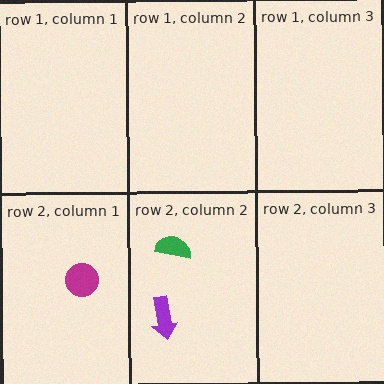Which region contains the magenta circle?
The row 2, column 1 region.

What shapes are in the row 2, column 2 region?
The green semicircle, the purple arrow.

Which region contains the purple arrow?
The row 2, column 2 region.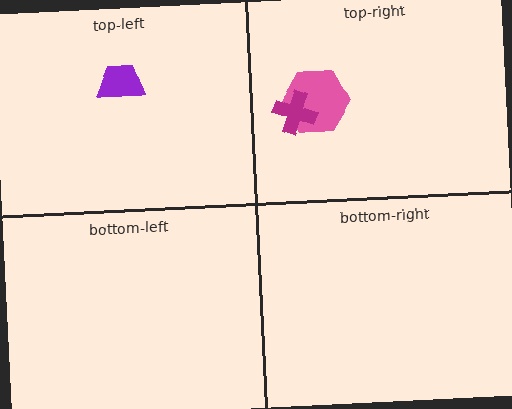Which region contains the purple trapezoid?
The top-left region.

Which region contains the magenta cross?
The top-right region.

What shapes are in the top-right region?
The pink hexagon, the magenta cross.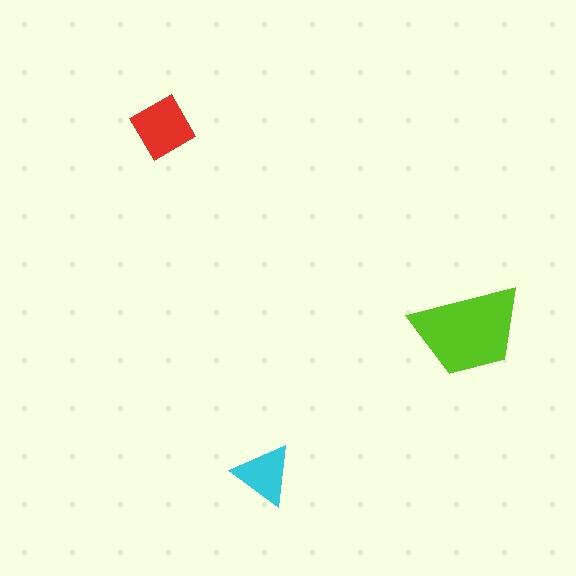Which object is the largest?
The lime trapezoid.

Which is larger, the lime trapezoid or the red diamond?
The lime trapezoid.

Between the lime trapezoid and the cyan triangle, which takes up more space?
The lime trapezoid.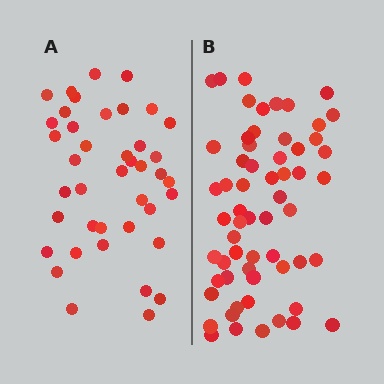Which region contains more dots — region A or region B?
Region B (the right region) has more dots.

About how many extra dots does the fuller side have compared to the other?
Region B has approximately 20 more dots than region A.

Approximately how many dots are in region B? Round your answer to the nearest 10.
About 60 dots.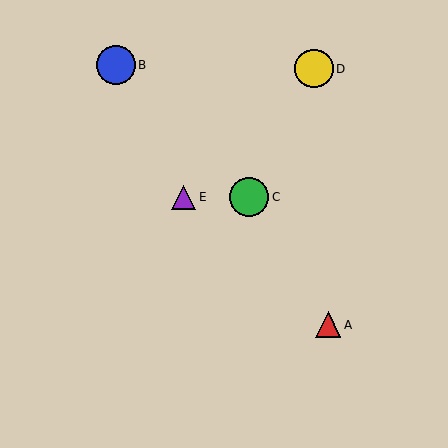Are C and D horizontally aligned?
No, C is at y≈197 and D is at y≈69.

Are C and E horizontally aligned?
Yes, both are at y≈197.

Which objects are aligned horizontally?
Objects C, E are aligned horizontally.